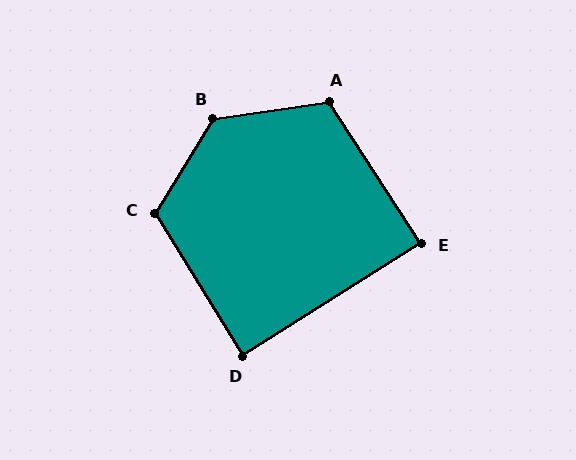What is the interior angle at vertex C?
Approximately 117 degrees (obtuse).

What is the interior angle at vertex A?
Approximately 115 degrees (obtuse).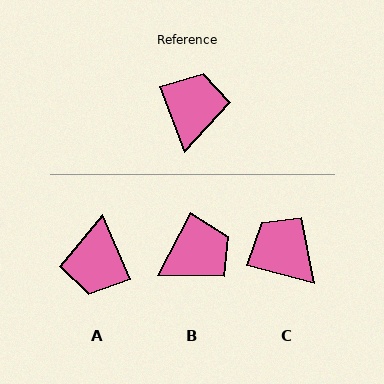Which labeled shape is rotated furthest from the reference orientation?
A, about 177 degrees away.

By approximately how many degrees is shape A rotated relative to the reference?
Approximately 177 degrees clockwise.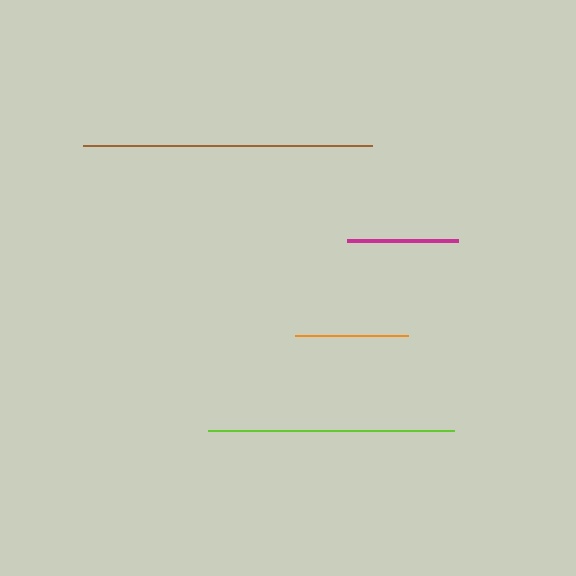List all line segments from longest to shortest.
From longest to shortest: brown, lime, orange, magenta.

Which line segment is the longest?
The brown line is the longest at approximately 289 pixels.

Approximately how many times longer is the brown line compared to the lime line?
The brown line is approximately 1.2 times the length of the lime line.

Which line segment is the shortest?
The magenta line is the shortest at approximately 111 pixels.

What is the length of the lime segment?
The lime segment is approximately 246 pixels long.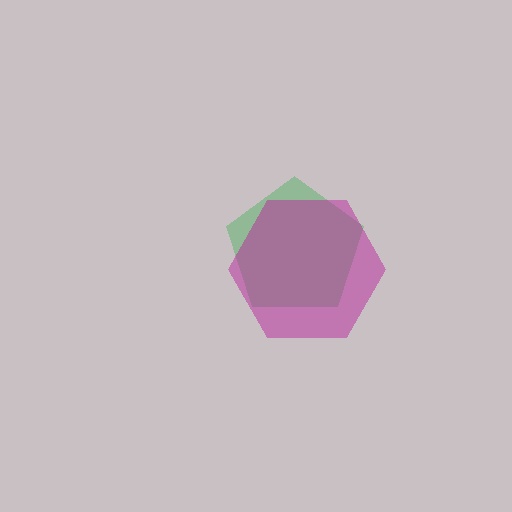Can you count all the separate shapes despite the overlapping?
Yes, there are 2 separate shapes.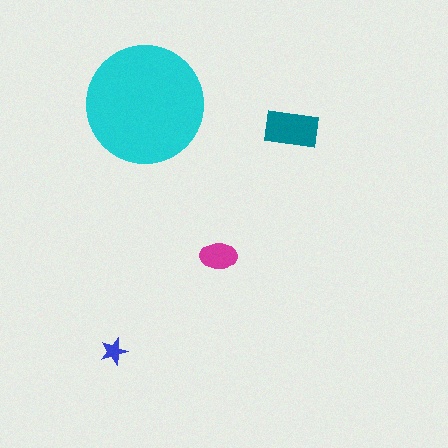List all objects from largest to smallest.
The cyan circle, the teal rectangle, the magenta ellipse, the blue star.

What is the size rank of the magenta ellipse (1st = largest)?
3rd.